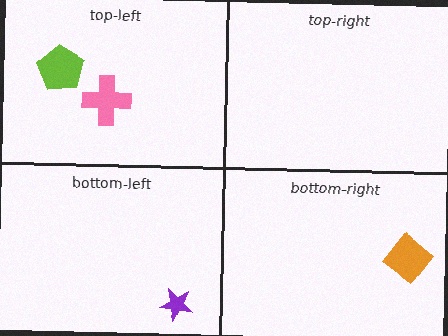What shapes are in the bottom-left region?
The purple star.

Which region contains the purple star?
The bottom-left region.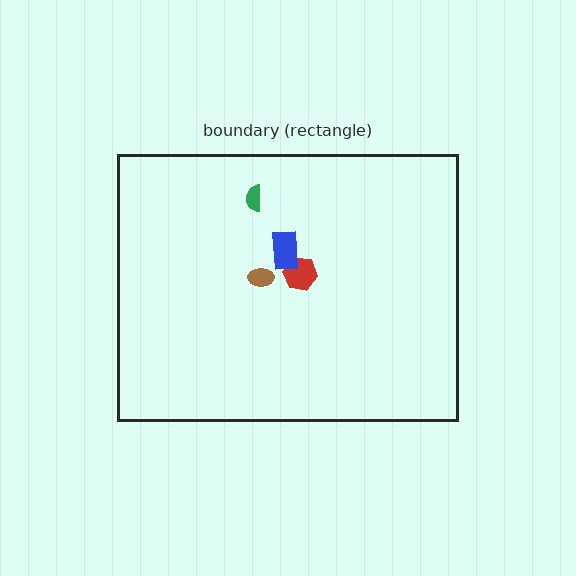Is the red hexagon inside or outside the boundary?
Inside.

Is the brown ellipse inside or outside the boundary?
Inside.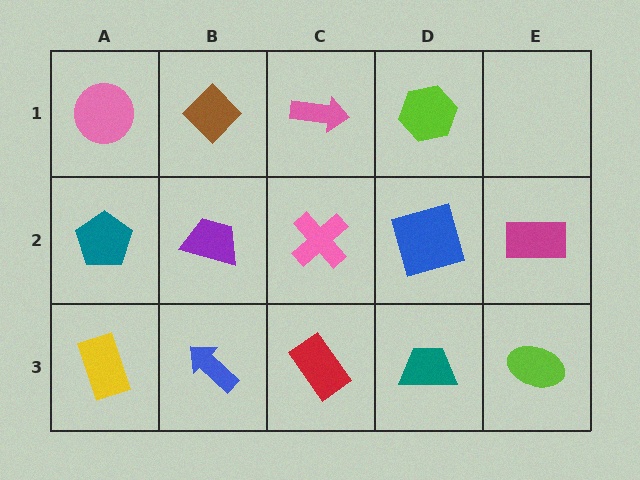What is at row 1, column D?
A lime hexagon.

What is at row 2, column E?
A magenta rectangle.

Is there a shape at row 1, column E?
No, that cell is empty.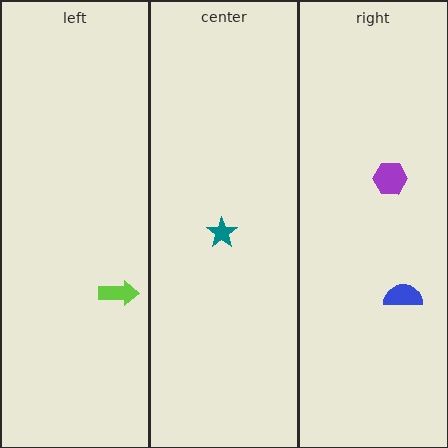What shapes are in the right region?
The purple hexagon, the blue semicircle.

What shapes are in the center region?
The teal star.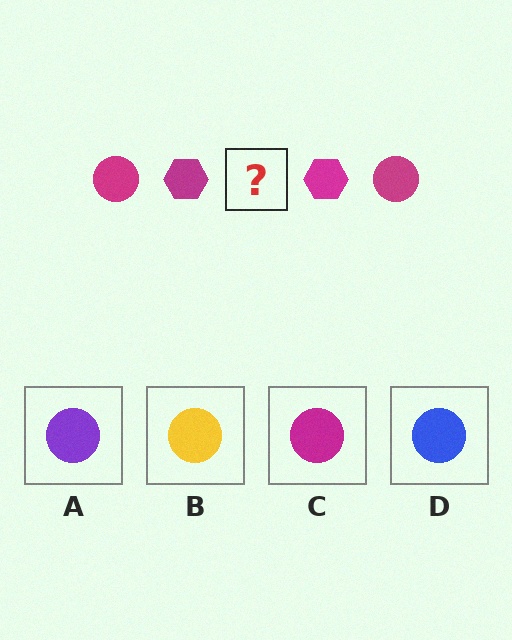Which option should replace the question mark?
Option C.